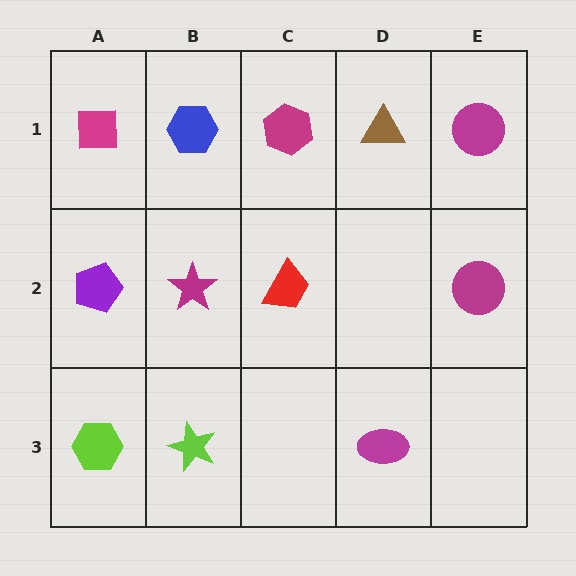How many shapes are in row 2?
4 shapes.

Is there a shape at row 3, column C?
No, that cell is empty.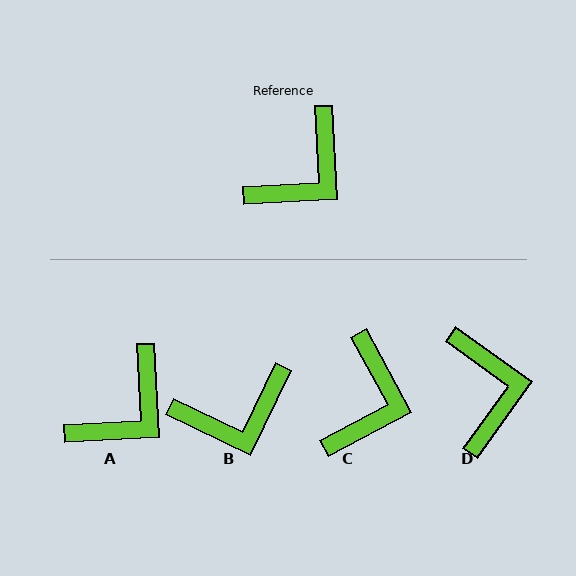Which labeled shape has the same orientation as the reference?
A.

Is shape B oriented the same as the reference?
No, it is off by about 28 degrees.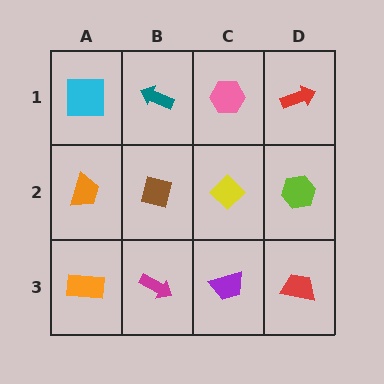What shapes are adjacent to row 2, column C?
A pink hexagon (row 1, column C), a purple trapezoid (row 3, column C), a brown square (row 2, column B), a lime hexagon (row 2, column D).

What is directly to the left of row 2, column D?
A yellow diamond.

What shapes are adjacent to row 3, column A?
An orange trapezoid (row 2, column A), a magenta arrow (row 3, column B).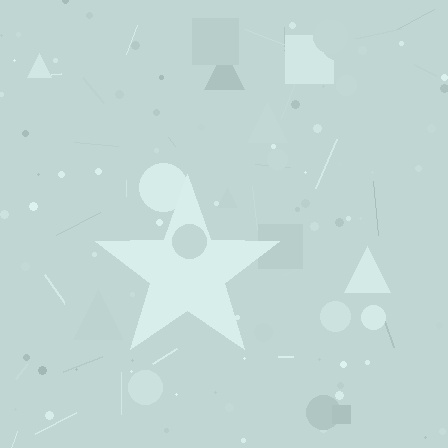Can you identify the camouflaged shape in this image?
The camouflaged shape is a star.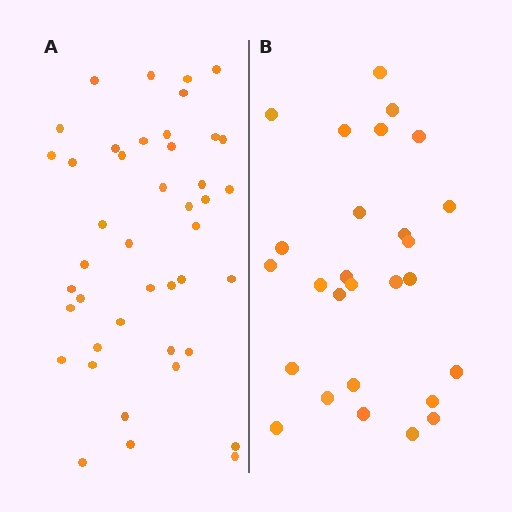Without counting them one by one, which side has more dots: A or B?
Region A (the left region) has more dots.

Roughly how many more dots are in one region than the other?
Region A has approximately 15 more dots than region B.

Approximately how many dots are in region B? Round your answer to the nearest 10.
About 30 dots. (The exact count is 27, which rounds to 30.)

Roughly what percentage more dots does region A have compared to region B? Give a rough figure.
About 60% more.